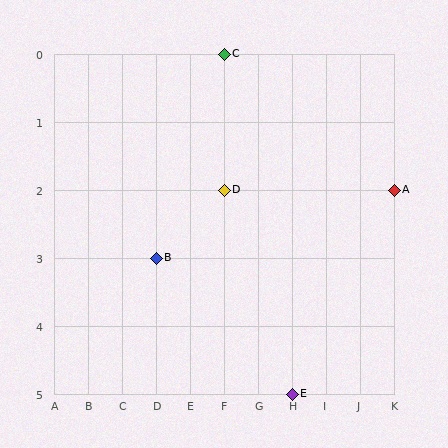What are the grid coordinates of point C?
Point C is at grid coordinates (F, 0).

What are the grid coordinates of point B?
Point B is at grid coordinates (D, 3).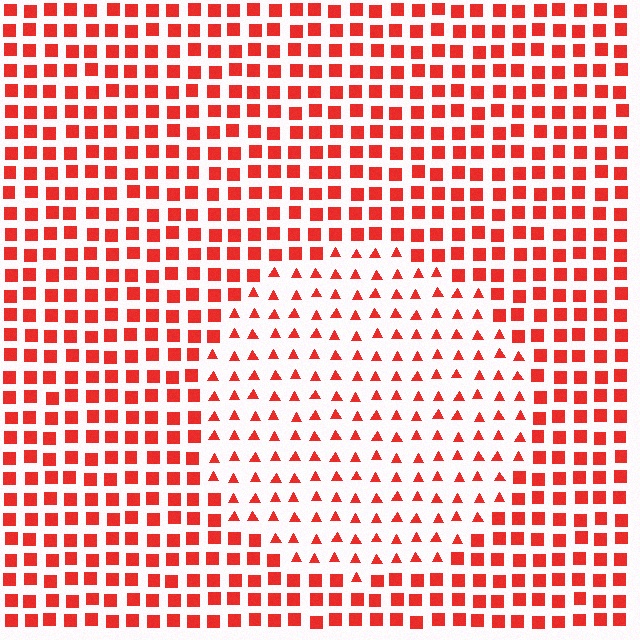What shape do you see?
I see a circle.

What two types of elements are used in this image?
The image uses triangles inside the circle region and squares outside it.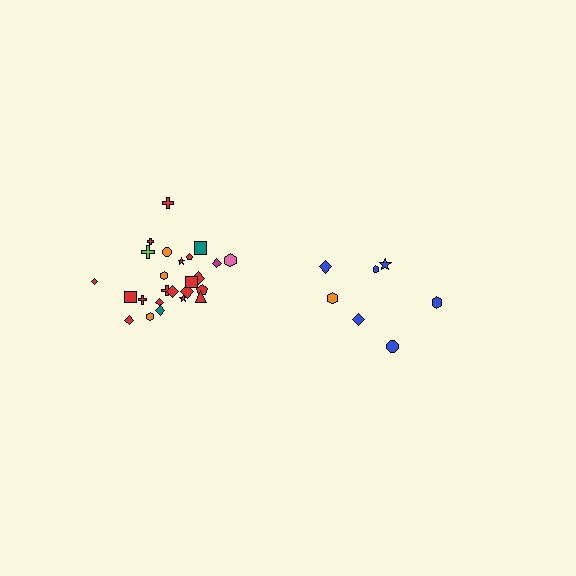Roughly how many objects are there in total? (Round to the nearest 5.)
Roughly 30 objects in total.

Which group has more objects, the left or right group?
The left group.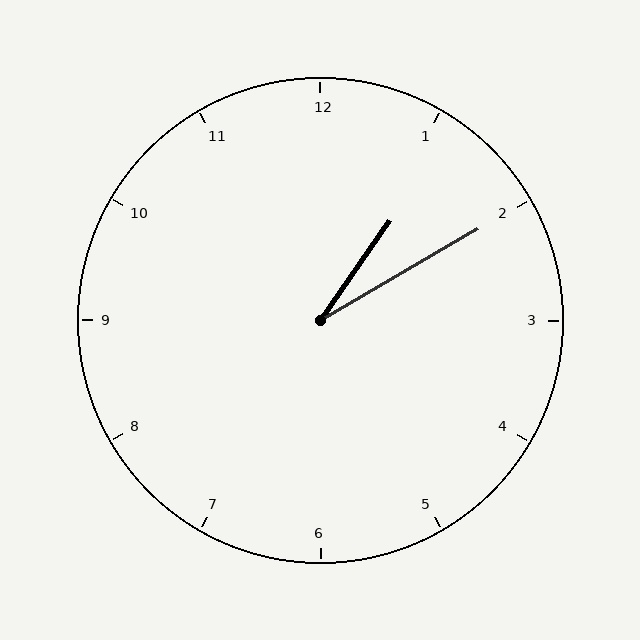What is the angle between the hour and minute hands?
Approximately 25 degrees.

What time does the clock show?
1:10.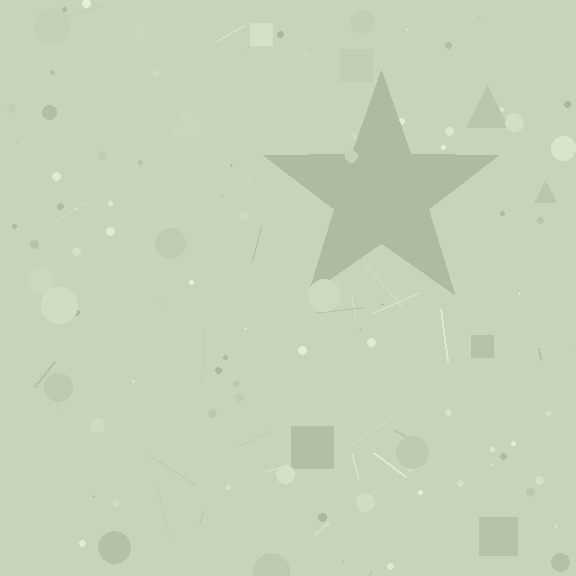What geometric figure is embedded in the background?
A star is embedded in the background.